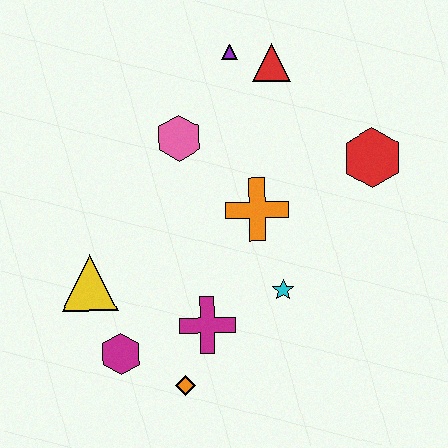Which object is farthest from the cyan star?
The purple triangle is farthest from the cyan star.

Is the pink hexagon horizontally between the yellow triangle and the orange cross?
Yes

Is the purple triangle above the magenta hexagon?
Yes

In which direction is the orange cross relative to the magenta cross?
The orange cross is above the magenta cross.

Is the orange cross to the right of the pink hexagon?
Yes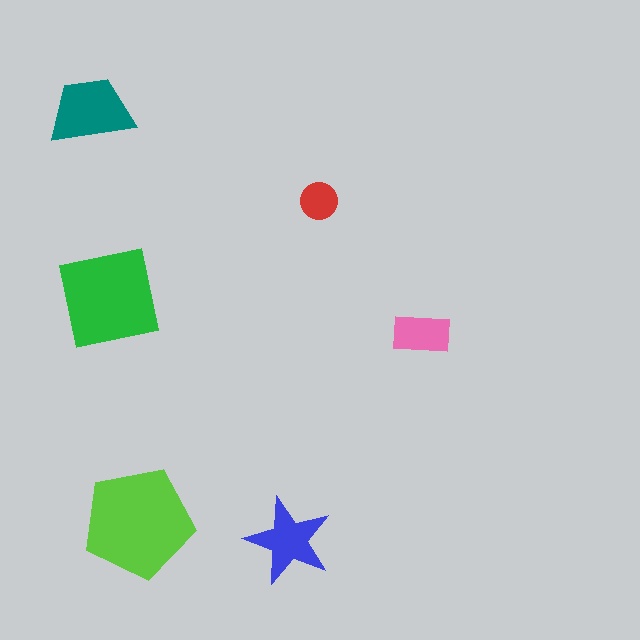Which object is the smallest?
The red circle.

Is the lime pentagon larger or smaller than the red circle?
Larger.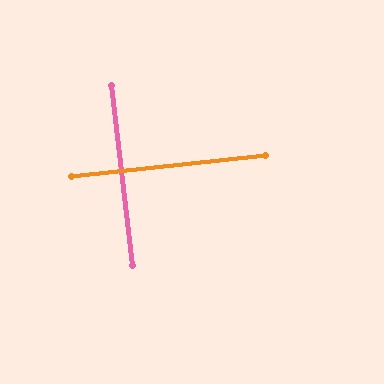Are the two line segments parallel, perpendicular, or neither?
Perpendicular — they meet at approximately 90°.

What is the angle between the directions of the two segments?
Approximately 90 degrees.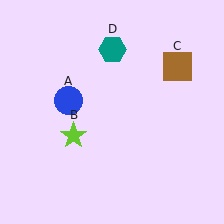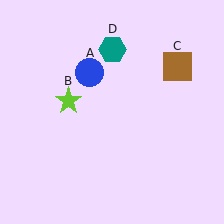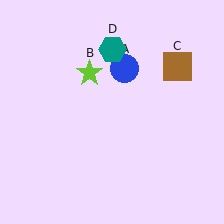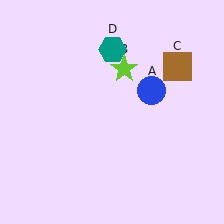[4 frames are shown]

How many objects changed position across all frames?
2 objects changed position: blue circle (object A), lime star (object B).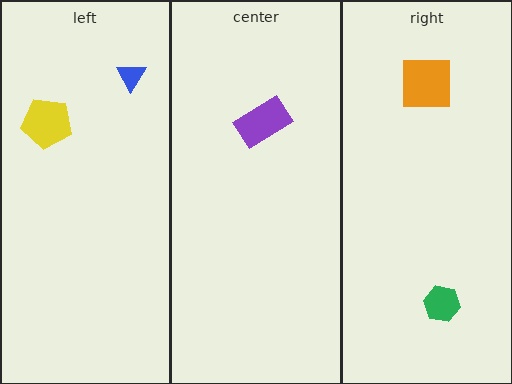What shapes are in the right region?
The orange square, the green hexagon.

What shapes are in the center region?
The purple rectangle.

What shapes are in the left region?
The blue triangle, the yellow pentagon.